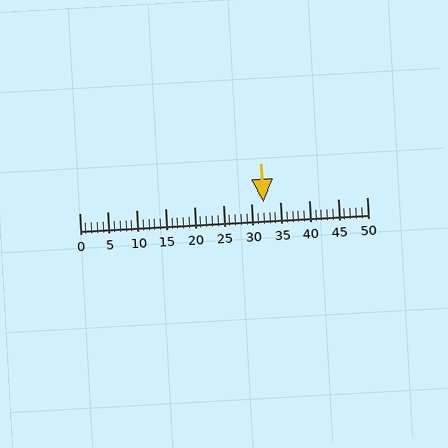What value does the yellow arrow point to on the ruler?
The yellow arrow points to approximately 32.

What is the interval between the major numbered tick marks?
The major tick marks are spaced 5 units apart.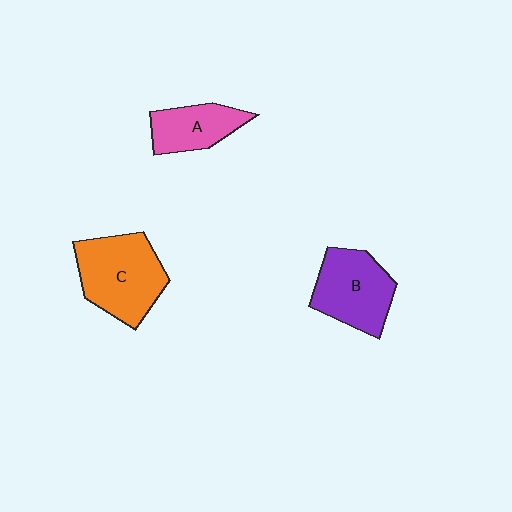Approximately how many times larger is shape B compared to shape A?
Approximately 1.4 times.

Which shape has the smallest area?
Shape A (pink).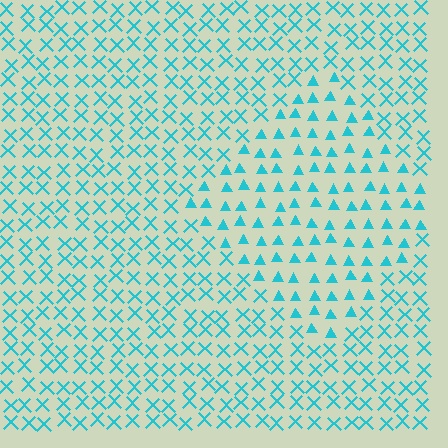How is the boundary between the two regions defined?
The boundary is defined by a change in element shape: triangles inside vs. X marks outside. All elements share the same color and spacing.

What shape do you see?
I see a diamond.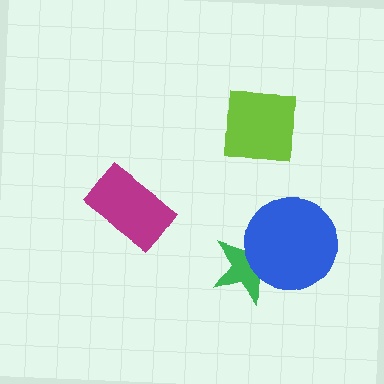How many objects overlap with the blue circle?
1 object overlaps with the blue circle.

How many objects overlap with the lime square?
0 objects overlap with the lime square.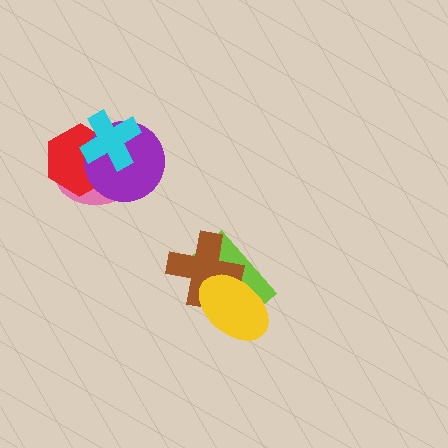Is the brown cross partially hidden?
Yes, it is partially covered by another shape.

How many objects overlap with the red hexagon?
3 objects overlap with the red hexagon.